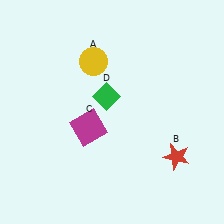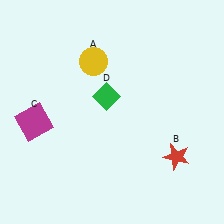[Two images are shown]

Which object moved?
The magenta square (C) moved left.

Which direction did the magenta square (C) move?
The magenta square (C) moved left.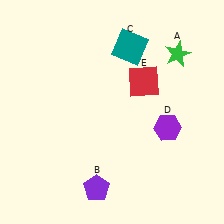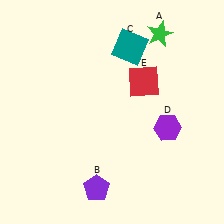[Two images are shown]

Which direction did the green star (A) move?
The green star (A) moved up.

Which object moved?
The green star (A) moved up.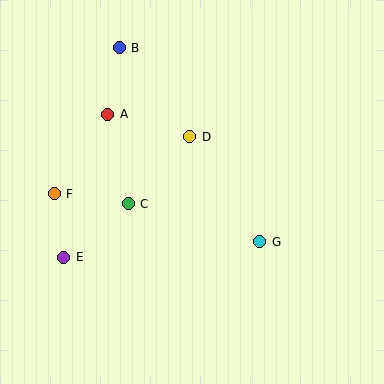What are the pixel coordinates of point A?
Point A is at (108, 114).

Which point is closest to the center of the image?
Point D at (190, 137) is closest to the center.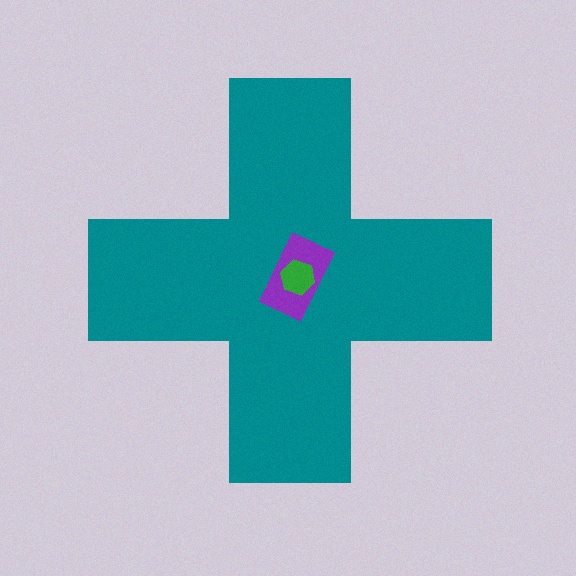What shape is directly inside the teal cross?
The purple rectangle.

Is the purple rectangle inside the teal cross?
Yes.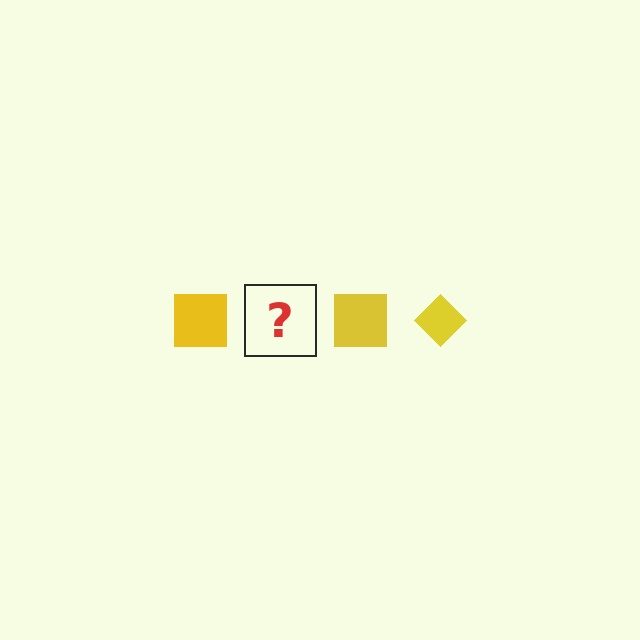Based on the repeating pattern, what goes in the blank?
The blank should be a yellow diamond.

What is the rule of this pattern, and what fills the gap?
The rule is that the pattern cycles through square, diamond shapes in yellow. The gap should be filled with a yellow diamond.